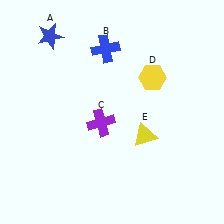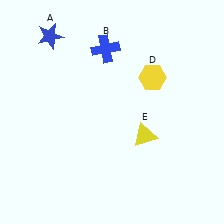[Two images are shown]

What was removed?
The purple cross (C) was removed in Image 2.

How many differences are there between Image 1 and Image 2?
There is 1 difference between the two images.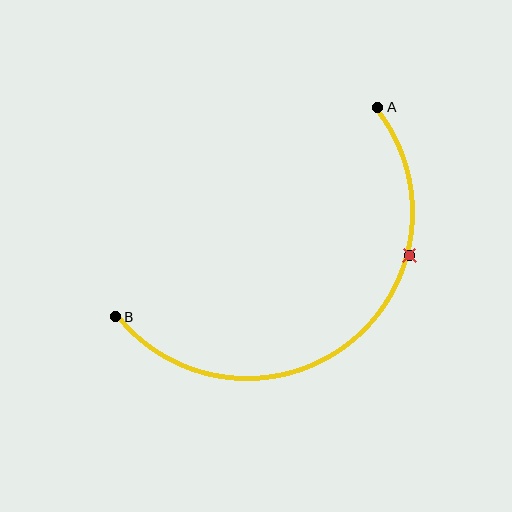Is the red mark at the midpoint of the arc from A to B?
No. The red mark lies on the arc but is closer to endpoint A. The arc midpoint would be at the point on the curve equidistant along the arc from both A and B.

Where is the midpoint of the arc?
The arc midpoint is the point on the curve farthest from the straight line joining A and B. It sits below and to the right of that line.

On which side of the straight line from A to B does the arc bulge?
The arc bulges below and to the right of the straight line connecting A and B.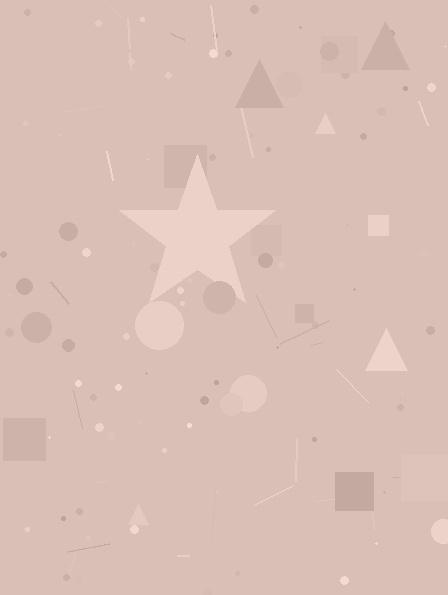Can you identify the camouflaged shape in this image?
The camouflaged shape is a star.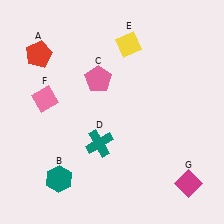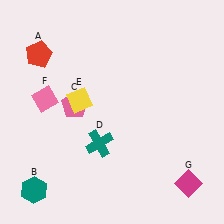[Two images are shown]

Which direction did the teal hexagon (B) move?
The teal hexagon (B) moved left.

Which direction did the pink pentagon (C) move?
The pink pentagon (C) moved down.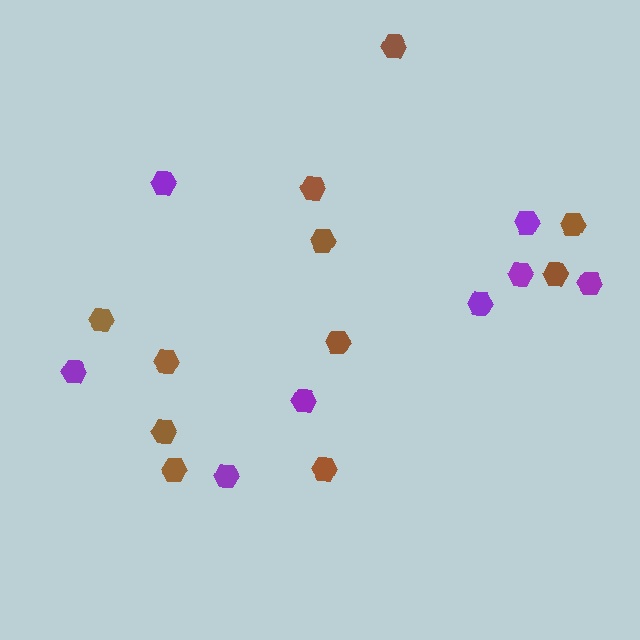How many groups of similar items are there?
There are 2 groups: one group of brown hexagons (11) and one group of purple hexagons (8).